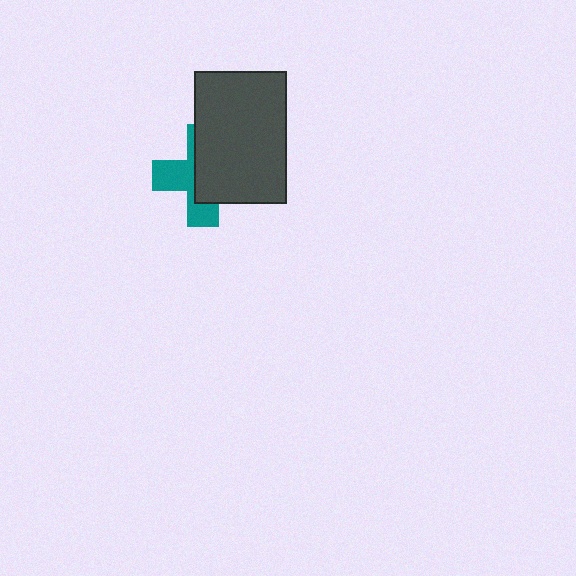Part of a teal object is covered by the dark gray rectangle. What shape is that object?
It is a cross.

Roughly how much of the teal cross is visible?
A small part of it is visible (roughly 43%).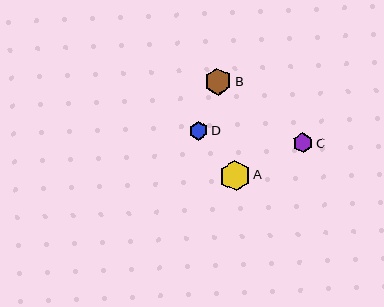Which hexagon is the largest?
Hexagon A is the largest with a size of approximately 30 pixels.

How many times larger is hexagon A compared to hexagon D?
Hexagon A is approximately 1.6 times the size of hexagon D.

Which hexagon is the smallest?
Hexagon D is the smallest with a size of approximately 19 pixels.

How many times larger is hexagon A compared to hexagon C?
Hexagon A is approximately 1.5 times the size of hexagon C.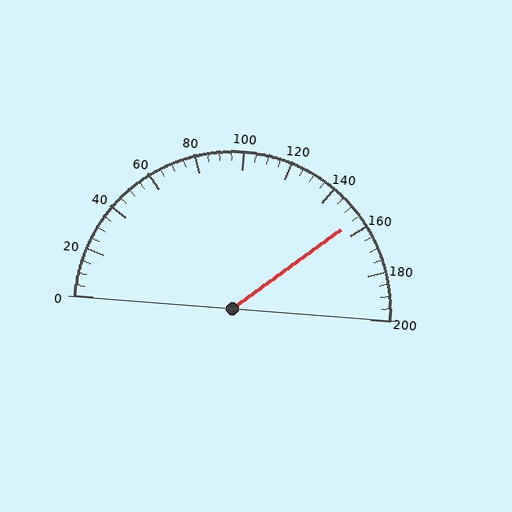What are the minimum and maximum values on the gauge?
The gauge ranges from 0 to 200.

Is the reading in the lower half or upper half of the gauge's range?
The reading is in the upper half of the range (0 to 200).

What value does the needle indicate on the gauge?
The needle indicates approximately 155.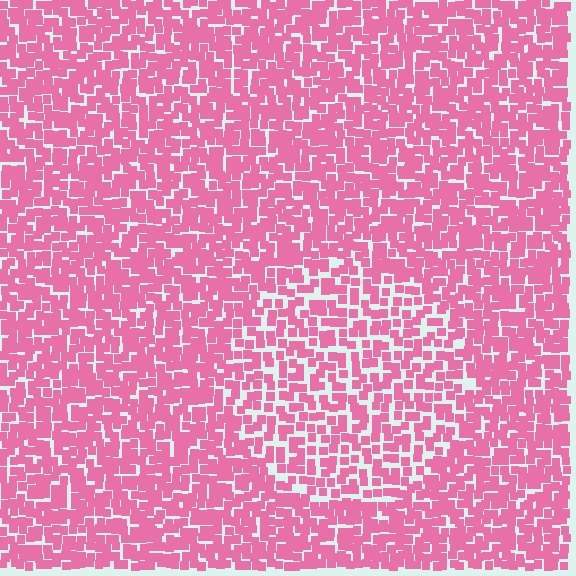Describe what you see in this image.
The image contains small pink elements arranged at two different densities. A circle-shaped region is visible where the elements are less densely packed than the surrounding area.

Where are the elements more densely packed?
The elements are more densely packed outside the circle boundary.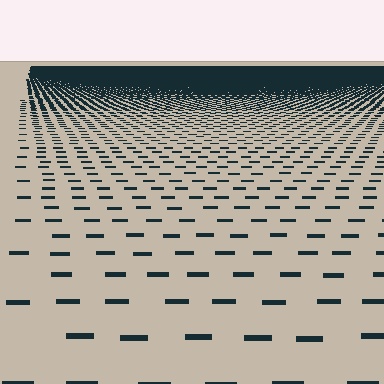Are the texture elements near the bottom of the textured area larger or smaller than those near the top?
Larger. Near the bottom, elements are closer to the viewer and appear at a bigger on-screen size.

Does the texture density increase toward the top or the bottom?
Density increases toward the top.